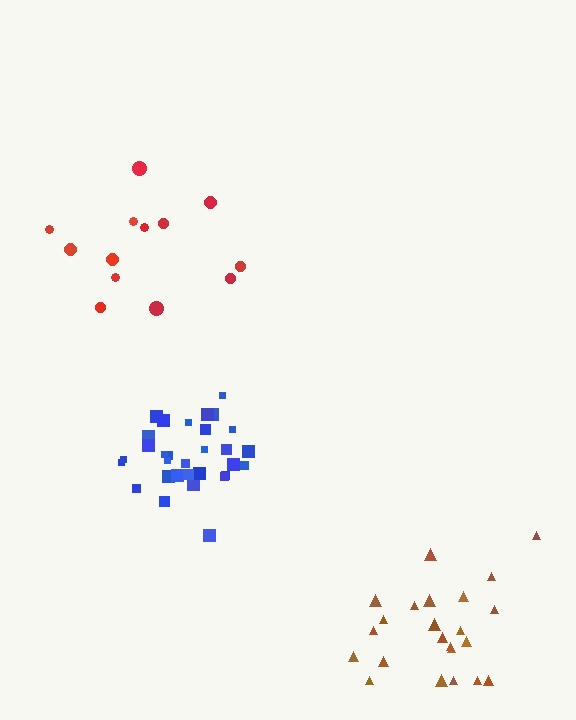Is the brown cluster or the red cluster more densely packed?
Brown.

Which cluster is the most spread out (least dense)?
Red.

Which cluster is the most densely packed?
Blue.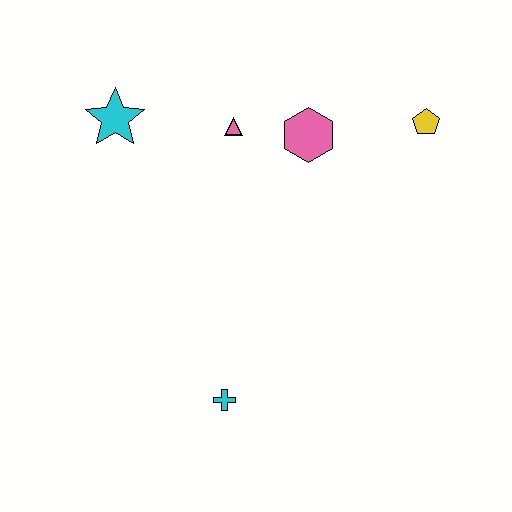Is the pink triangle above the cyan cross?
Yes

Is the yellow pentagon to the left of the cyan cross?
No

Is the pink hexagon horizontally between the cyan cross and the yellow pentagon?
Yes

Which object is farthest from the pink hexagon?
The cyan cross is farthest from the pink hexagon.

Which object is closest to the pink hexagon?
The pink triangle is closest to the pink hexagon.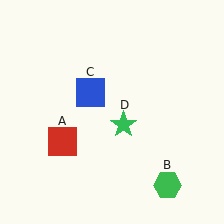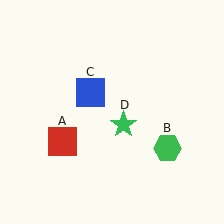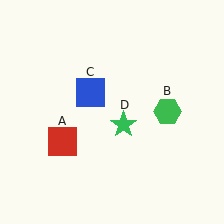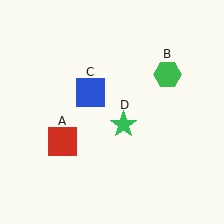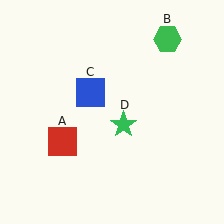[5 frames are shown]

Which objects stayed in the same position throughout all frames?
Red square (object A) and blue square (object C) and green star (object D) remained stationary.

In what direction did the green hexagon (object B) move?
The green hexagon (object B) moved up.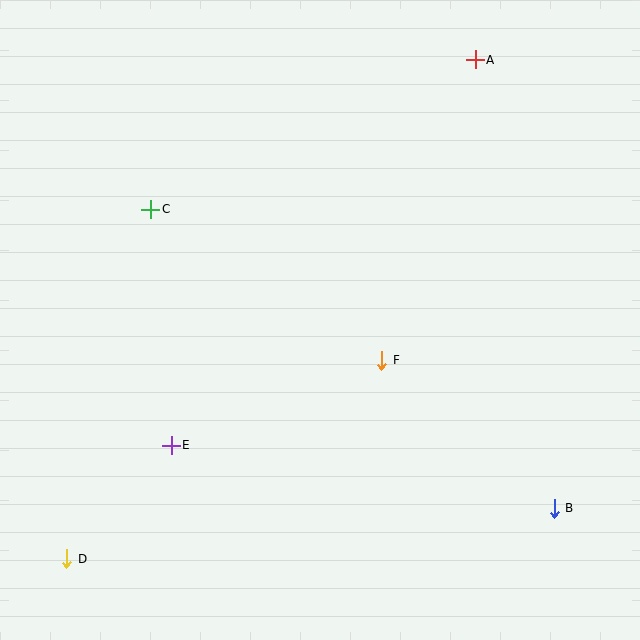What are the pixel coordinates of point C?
Point C is at (151, 209).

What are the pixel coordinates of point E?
Point E is at (171, 445).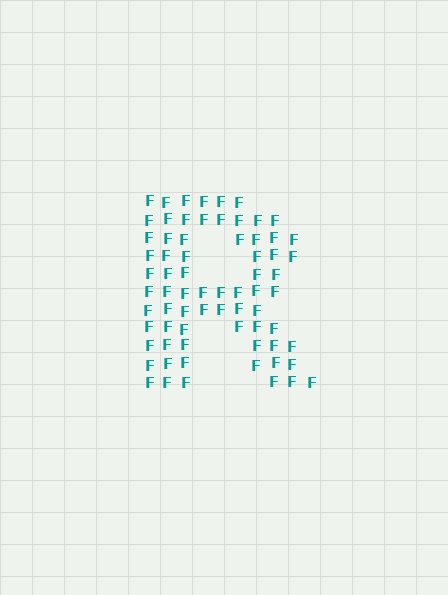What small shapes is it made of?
It is made of small letter F's.